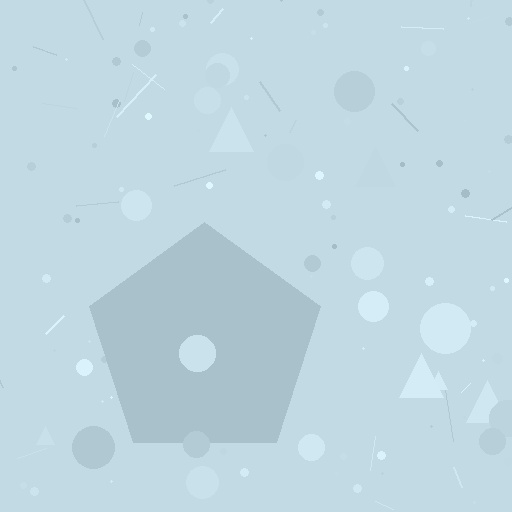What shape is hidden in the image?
A pentagon is hidden in the image.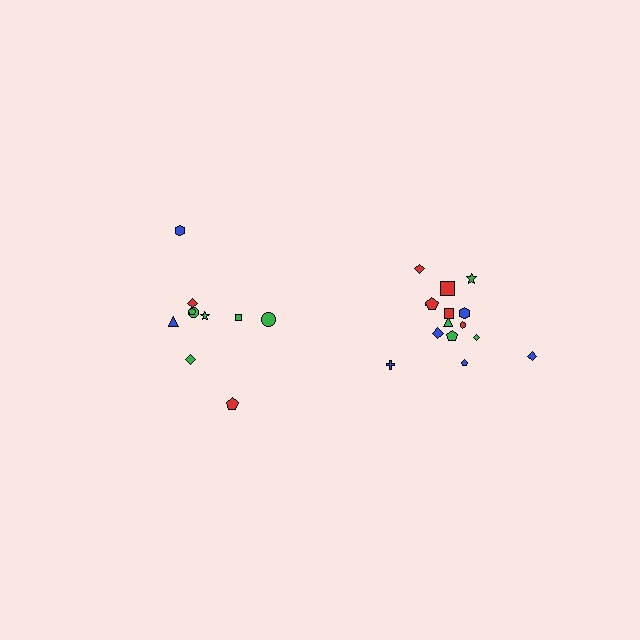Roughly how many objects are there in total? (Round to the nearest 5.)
Roughly 25 objects in total.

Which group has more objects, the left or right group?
The right group.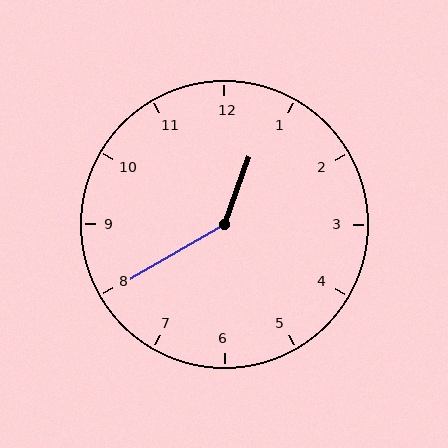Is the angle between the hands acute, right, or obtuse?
It is obtuse.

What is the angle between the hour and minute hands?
Approximately 140 degrees.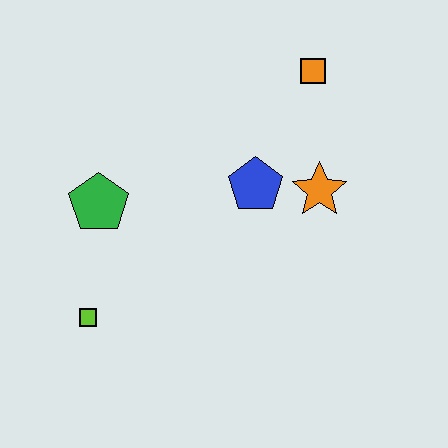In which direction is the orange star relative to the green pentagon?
The orange star is to the right of the green pentagon.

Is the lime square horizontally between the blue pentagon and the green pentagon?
No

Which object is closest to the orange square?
The orange star is closest to the orange square.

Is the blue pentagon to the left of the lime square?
No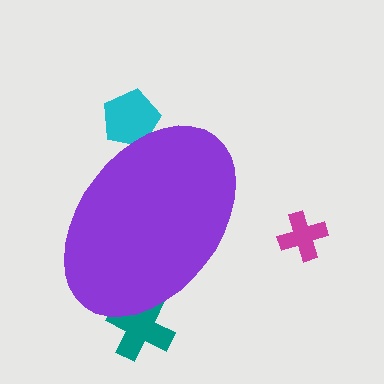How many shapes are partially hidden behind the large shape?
2 shapes are partially hidden.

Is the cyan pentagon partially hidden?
Yes, the cyan pentagon is partially hidden behind the purple ellipse.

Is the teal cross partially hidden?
Yes, the teal cross is partially hidden behind the purple ellipse.